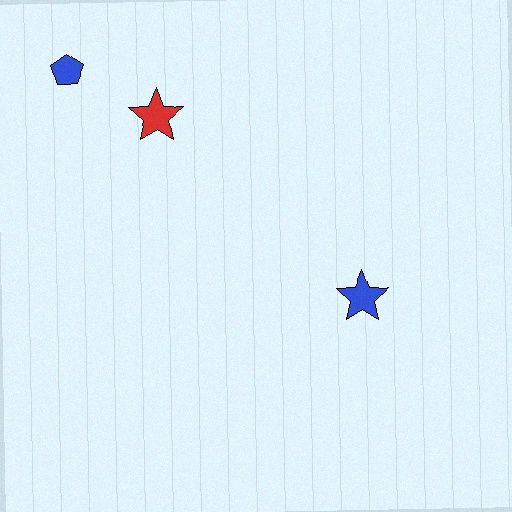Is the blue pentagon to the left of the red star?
Yes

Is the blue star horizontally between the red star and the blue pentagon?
No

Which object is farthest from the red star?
The blue star is farthest from the red star.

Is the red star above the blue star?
Yes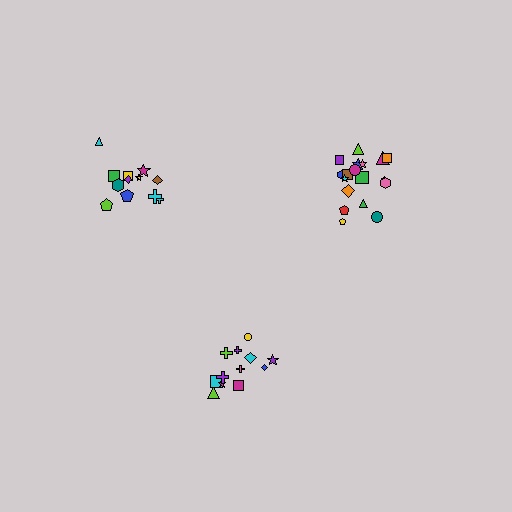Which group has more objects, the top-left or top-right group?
The top-right group.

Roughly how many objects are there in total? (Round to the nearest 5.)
Roughly 40 objects in total.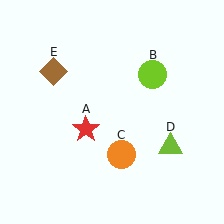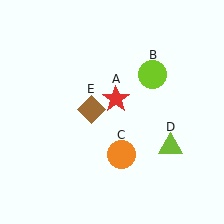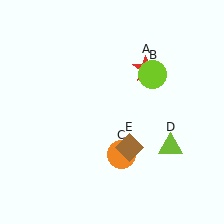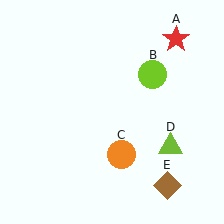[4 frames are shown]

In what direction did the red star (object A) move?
The red star (object A) moved up and to the right.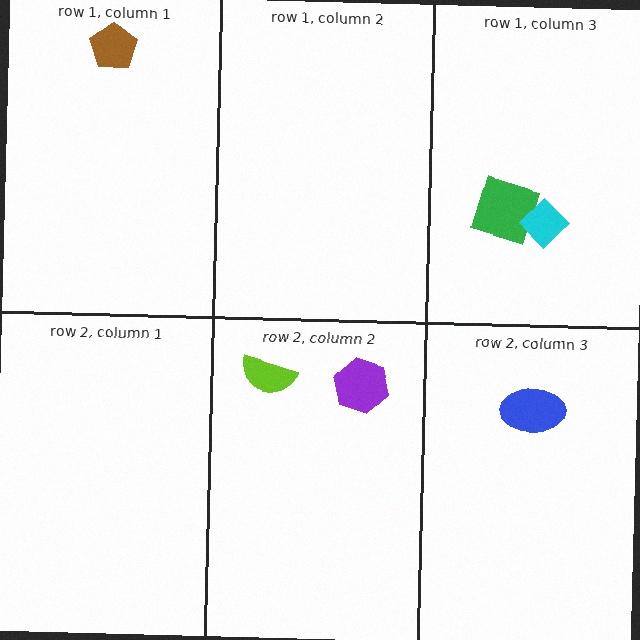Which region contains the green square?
The row 1, column 3 region.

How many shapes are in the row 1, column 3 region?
2.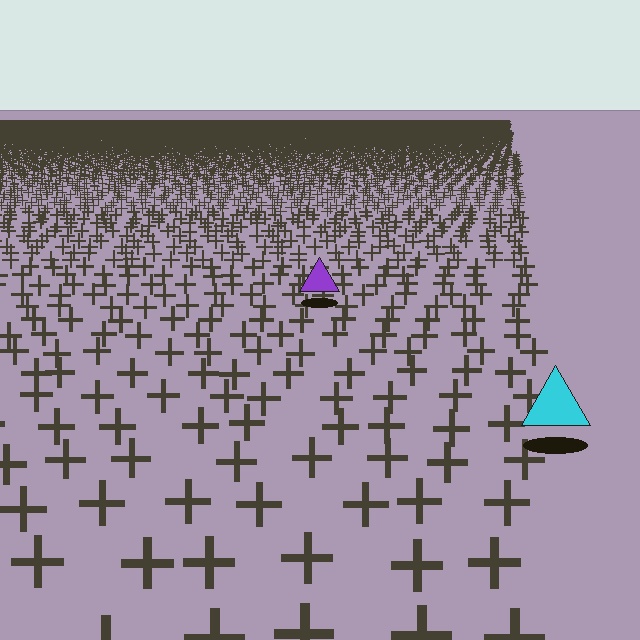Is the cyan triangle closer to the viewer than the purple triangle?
Yes. The cyan triangle is closer — you can tell from the texture gradient: the ground texture is coarser near it.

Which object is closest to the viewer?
The cyan triangle is closest. The texture marks near it are larger and more spread out.